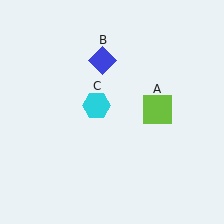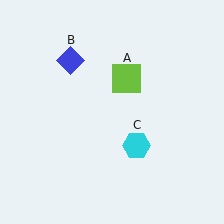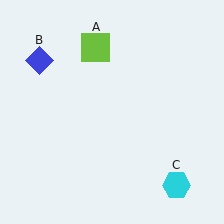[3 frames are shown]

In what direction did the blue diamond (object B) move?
The blue diamond (object B) moved left.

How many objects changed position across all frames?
3 objects changed position: lime square (object A), blue diamond (object B), cyan hexagon (object C).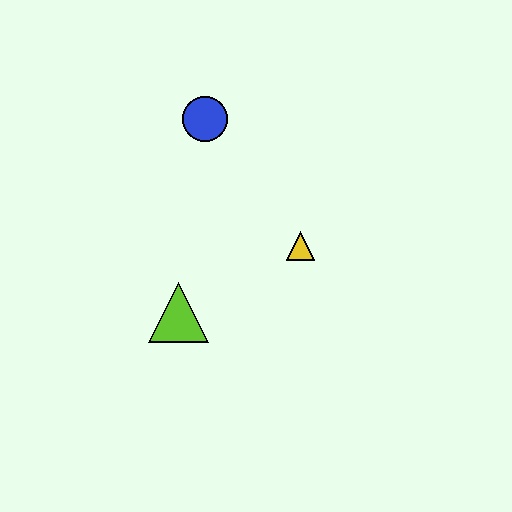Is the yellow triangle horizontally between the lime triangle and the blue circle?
No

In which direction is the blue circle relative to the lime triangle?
The blue circle is above the lime triangle.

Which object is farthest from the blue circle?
The lime triangle is farthest from the blue circle.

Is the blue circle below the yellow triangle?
No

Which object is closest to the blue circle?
The yellow triangle is closest to the blue circle.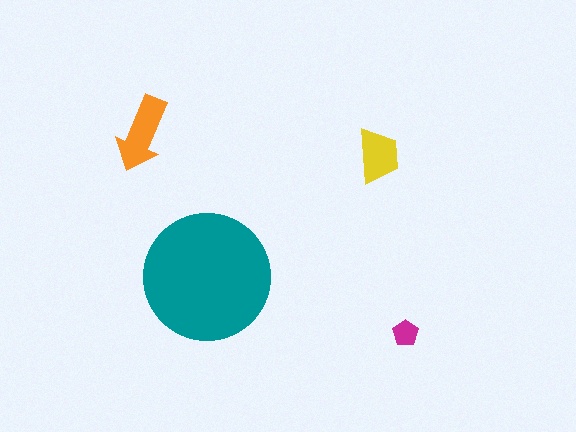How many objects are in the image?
There are 4 objects in the image.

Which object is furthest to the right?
The magenta pentagon is rightmost.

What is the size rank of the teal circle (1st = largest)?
1st.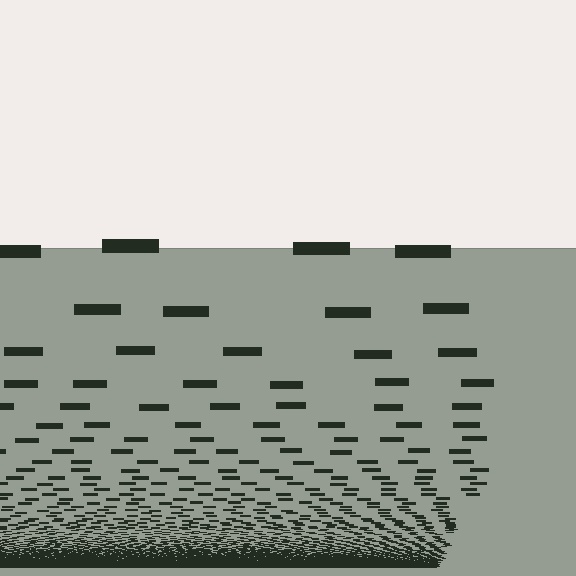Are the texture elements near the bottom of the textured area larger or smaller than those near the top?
Smaller. The gradient is inverted — elements near the bottom are smaller and denser.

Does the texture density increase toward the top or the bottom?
Density increases toward the bottom.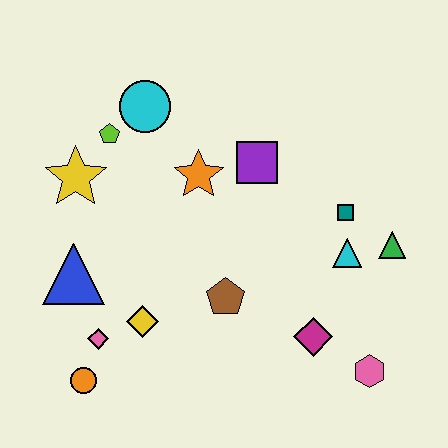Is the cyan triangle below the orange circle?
No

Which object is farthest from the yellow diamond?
The green triangle is farthest from the yellow diamond.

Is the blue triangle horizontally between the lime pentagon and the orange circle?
No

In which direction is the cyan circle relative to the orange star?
The cyan circle is above the orange star.